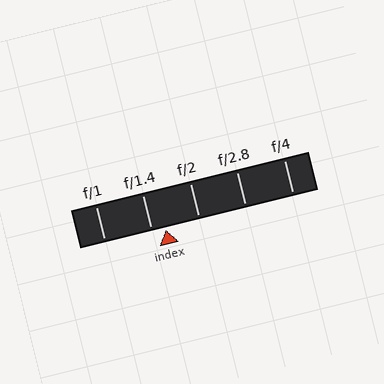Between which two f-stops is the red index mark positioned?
The index mark is between f/1.4 and f/2.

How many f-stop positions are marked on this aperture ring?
There are 5 f-stop positions marked.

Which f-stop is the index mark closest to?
The index mark is closest to f/1.4.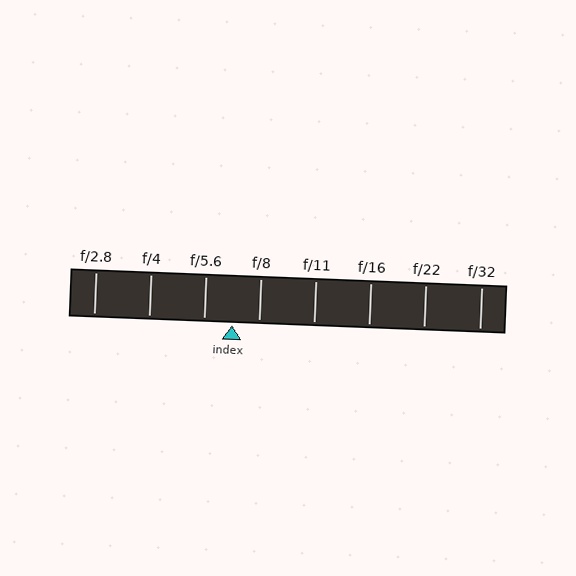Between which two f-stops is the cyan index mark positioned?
The index mark is between f/5.6 and f/8.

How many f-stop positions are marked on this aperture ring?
There are 8 f-stop positions marked.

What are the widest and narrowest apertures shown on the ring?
The widest aperture shown is f/2.8 and the narrowest is f/32.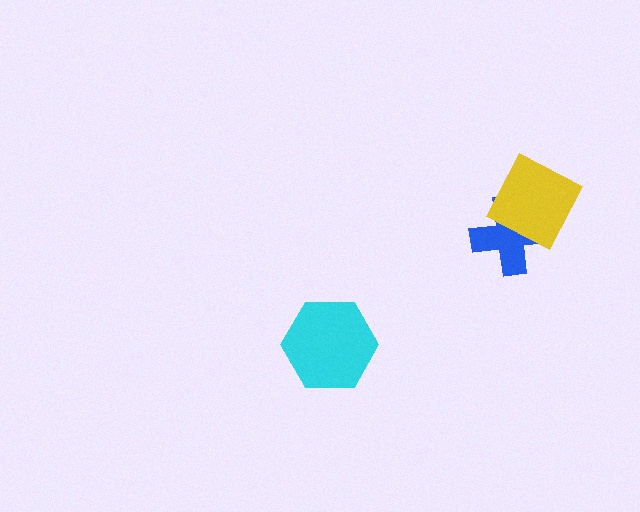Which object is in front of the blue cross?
The yellow square is in front of the blue cross.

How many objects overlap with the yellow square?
1 object overlaps with the yellow square.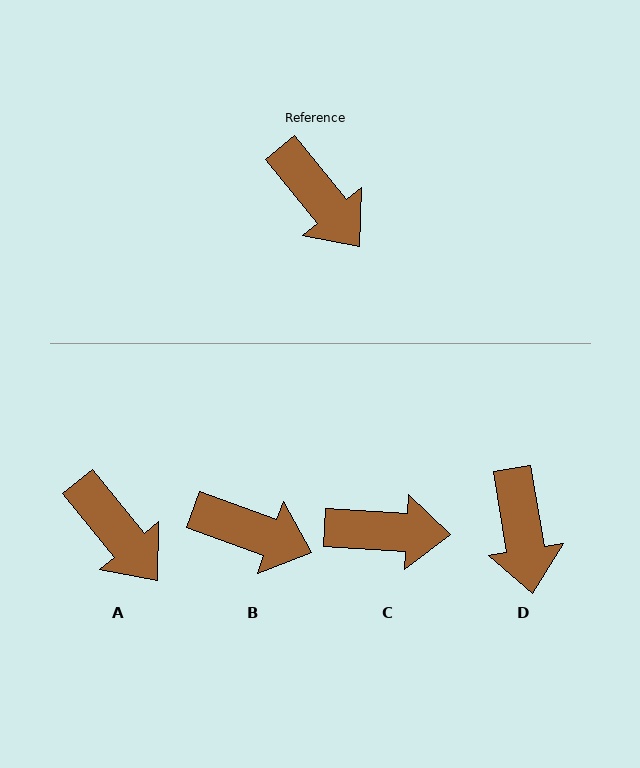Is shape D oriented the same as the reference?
No, it is off by about 30 degrees.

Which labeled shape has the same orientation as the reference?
A.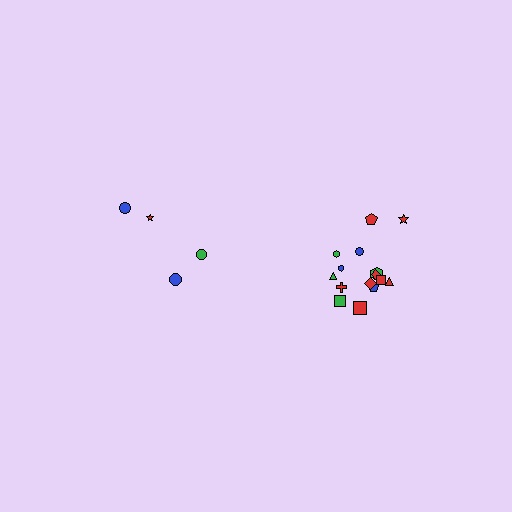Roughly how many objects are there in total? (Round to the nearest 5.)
Roughly 20 objects in total.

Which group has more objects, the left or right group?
The right group.